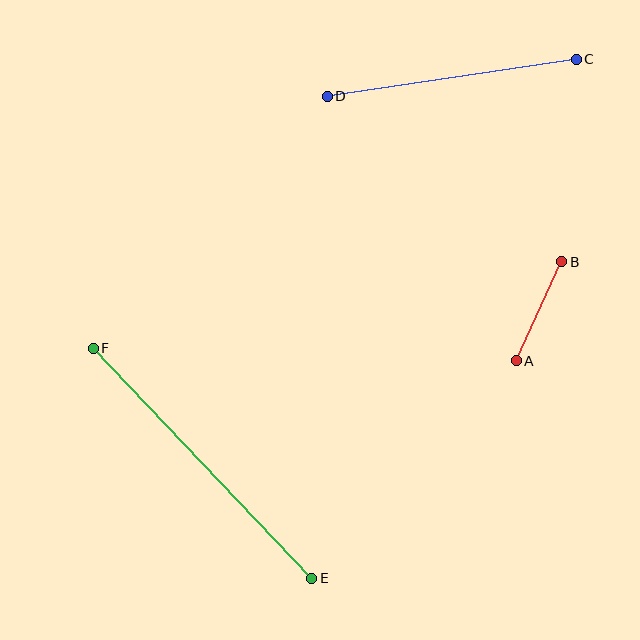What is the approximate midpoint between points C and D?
The midpoint is at approximately (452, 78) pixels.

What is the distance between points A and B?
The distance is approximately 109 pixels.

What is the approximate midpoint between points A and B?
The midpoint is at approximately (539, 311) pixels.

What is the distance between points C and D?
The distance is approximately 252 pixels.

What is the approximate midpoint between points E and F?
The midpoint is at approximately (202, 463) pixels.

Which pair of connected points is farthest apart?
Points E and F are farthest apart.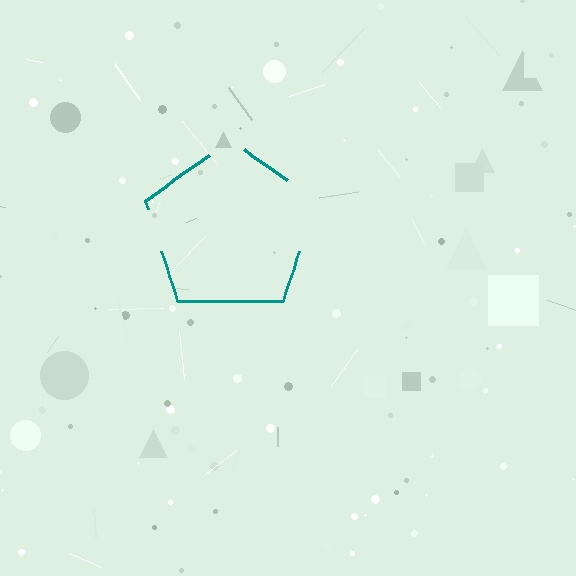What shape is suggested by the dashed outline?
The dashed outline suggests a pentagon.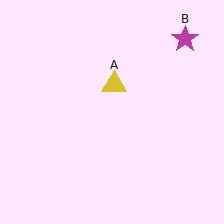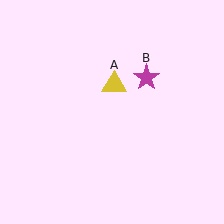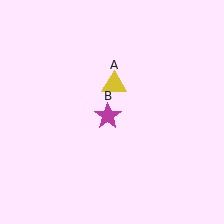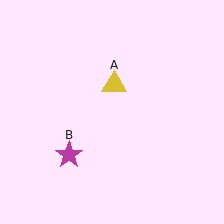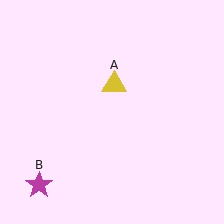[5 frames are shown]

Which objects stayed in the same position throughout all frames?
Yellow triangle (object A) remained stationary.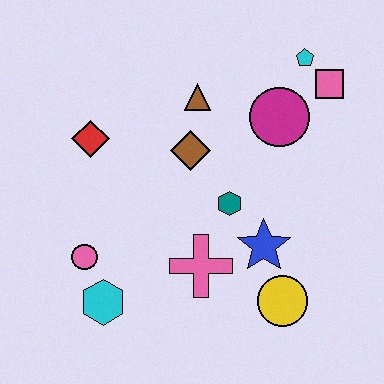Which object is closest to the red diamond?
The brown diamond is closest to the red diamond.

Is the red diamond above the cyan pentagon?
No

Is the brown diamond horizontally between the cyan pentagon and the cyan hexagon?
Yes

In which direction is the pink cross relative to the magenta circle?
The pink cross is below the magenta circle.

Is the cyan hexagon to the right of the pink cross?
No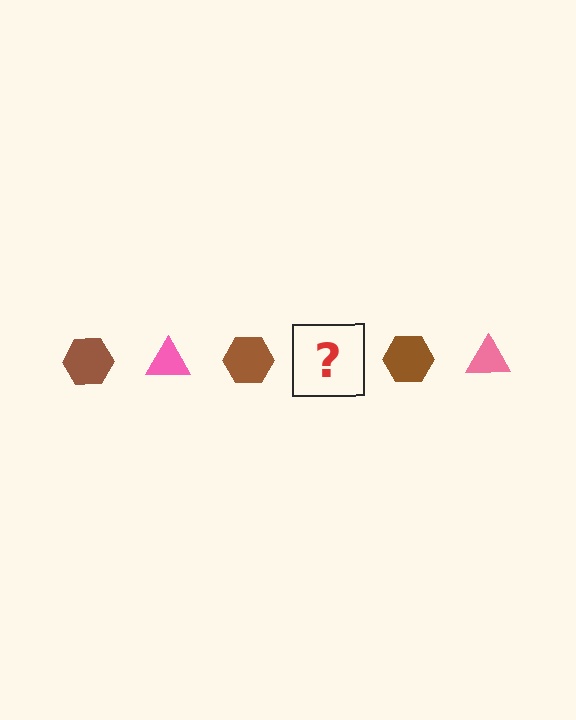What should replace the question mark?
The question mark should be replaced with a pink triangle.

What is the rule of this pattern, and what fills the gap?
The rule is that the pattern alternates between brown hexagon and pink triangle. The gap should be filled with a pink triangle.